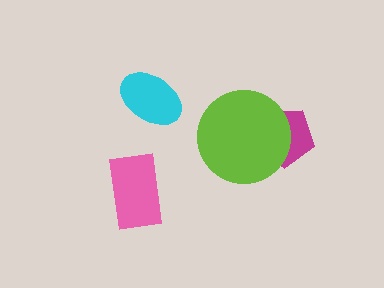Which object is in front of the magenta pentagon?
The lime circle is in front of the magenta pentagon.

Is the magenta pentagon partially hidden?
Yes, it is partially covered by another shape.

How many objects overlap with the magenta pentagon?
1 object overlaps with the magenta pentagon.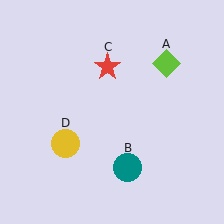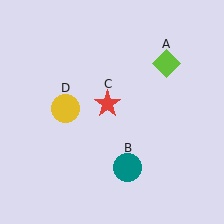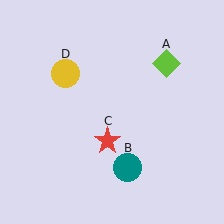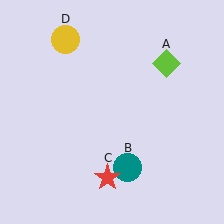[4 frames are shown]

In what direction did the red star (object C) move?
The red star (object C) moved down.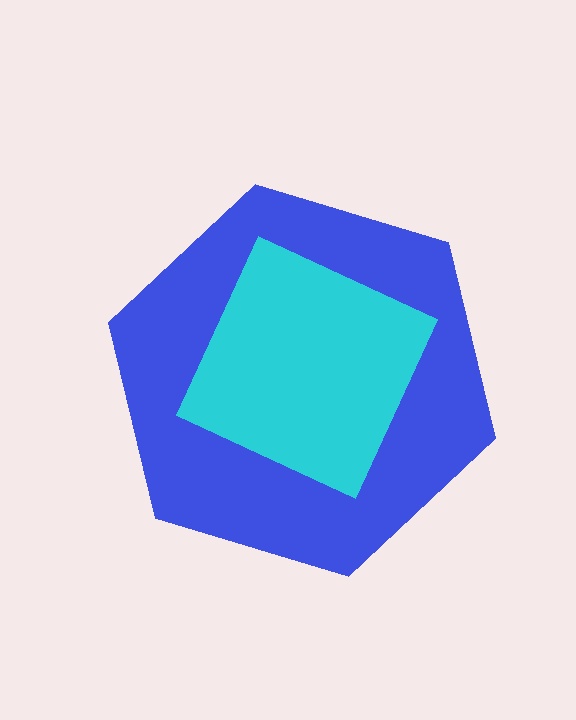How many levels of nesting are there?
2.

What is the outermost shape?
The blue hexagon.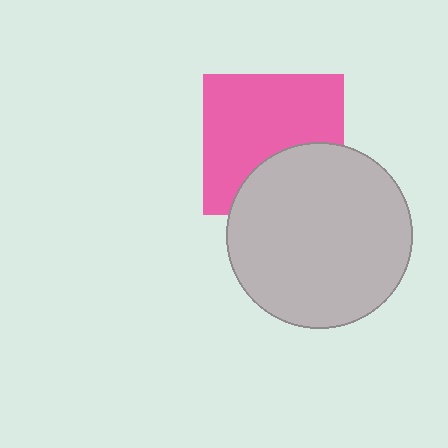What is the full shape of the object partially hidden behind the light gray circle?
The partially hidden object is a pink square.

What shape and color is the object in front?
The object in front is a light gray circle.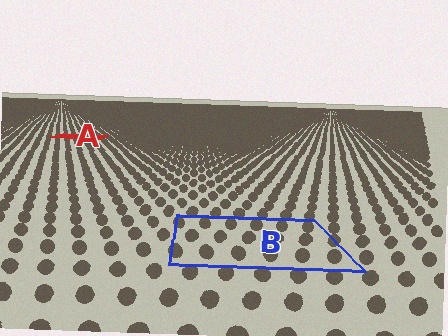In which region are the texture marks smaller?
The texture marks are smaller in region A, because it is farther away.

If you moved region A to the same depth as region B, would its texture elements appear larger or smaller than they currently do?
They would appear larger. At a closer depth, the same texture elements are projected at a bigger on-screen size.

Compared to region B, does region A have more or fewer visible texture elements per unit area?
Region A has more texture elements per unit area — they are packed more densely because it is farther away.